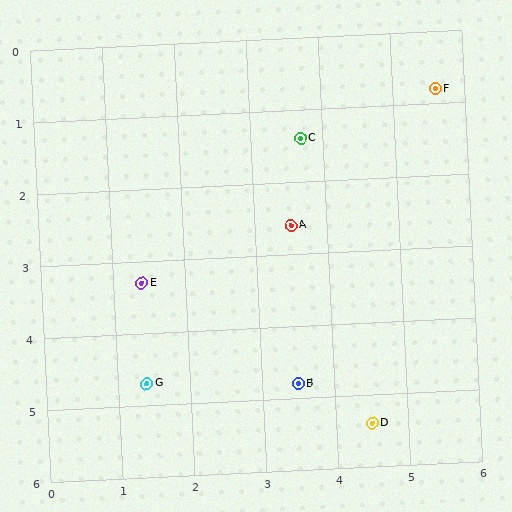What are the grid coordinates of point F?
Point F is at approximately (5.6, 0.8).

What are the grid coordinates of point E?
Point E is at approximately (1.4, 3.3).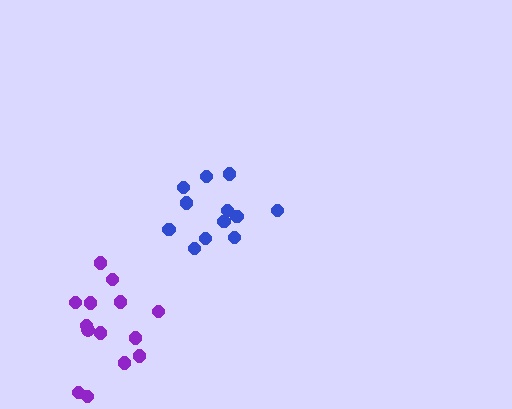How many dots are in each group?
Group 1: 14 dots, Group 2: 12 dots (26 total).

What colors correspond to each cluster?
The clusters are colored: purple, blue.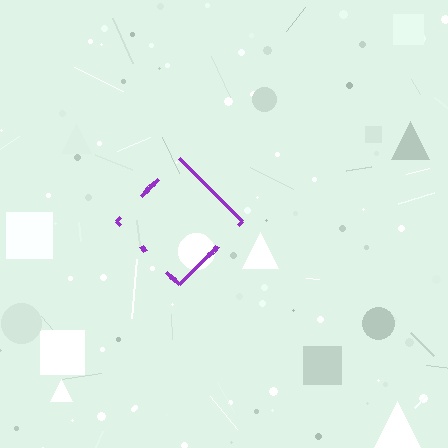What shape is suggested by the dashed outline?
The dashed outline suggests a diamond.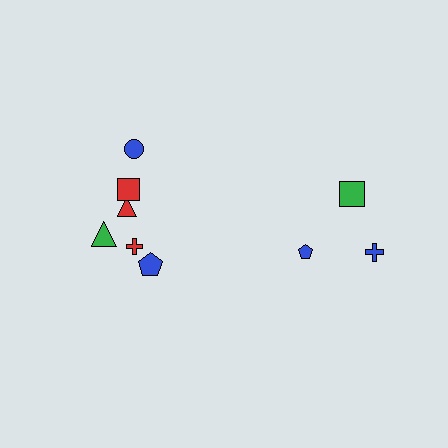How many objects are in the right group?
There are 3 objects.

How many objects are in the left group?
There are 6 objects.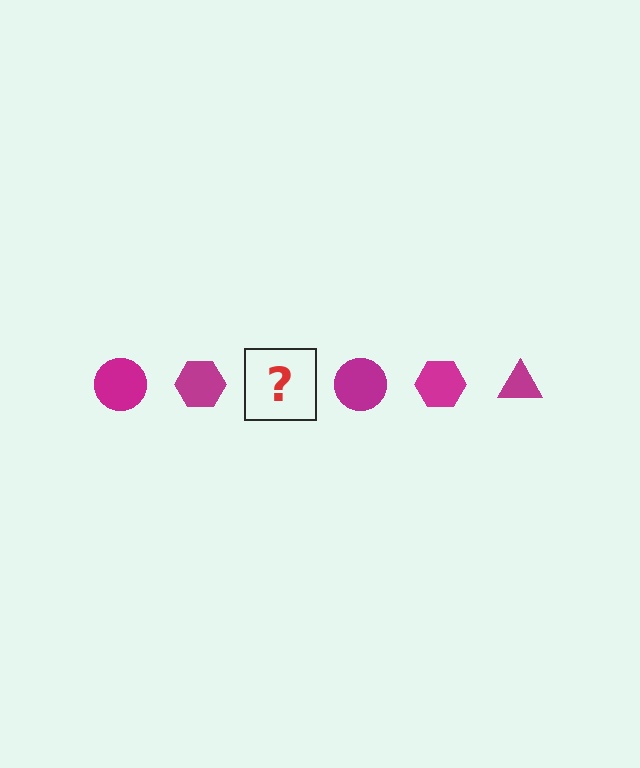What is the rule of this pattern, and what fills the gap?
The rule is that the pattern cycles through circle, hexagon, triangle shapes in magenta. The gap should be filled with a magenta triangle.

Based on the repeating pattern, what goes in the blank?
The blank should be a magenta triangle.